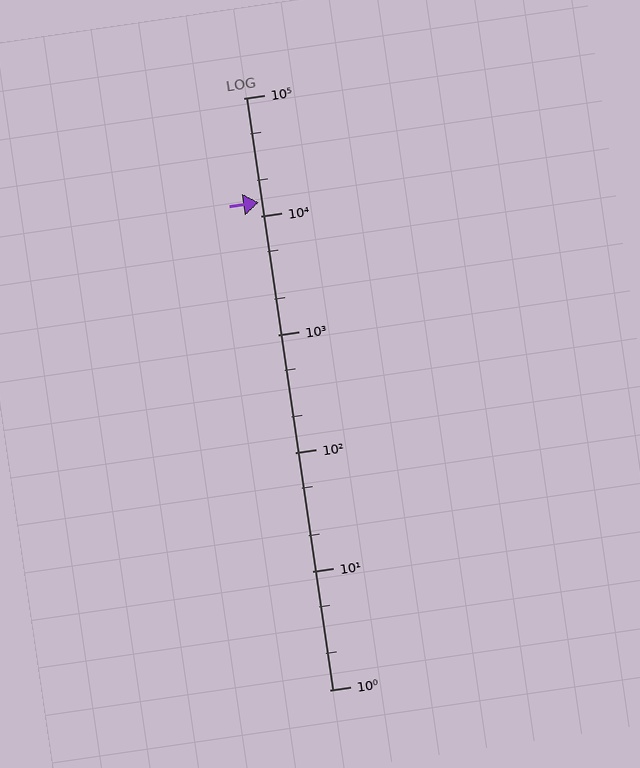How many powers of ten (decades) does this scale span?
The scale spans 5 decades, from 1 to 100000.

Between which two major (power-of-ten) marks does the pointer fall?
The pointer is between 10000 and 100000.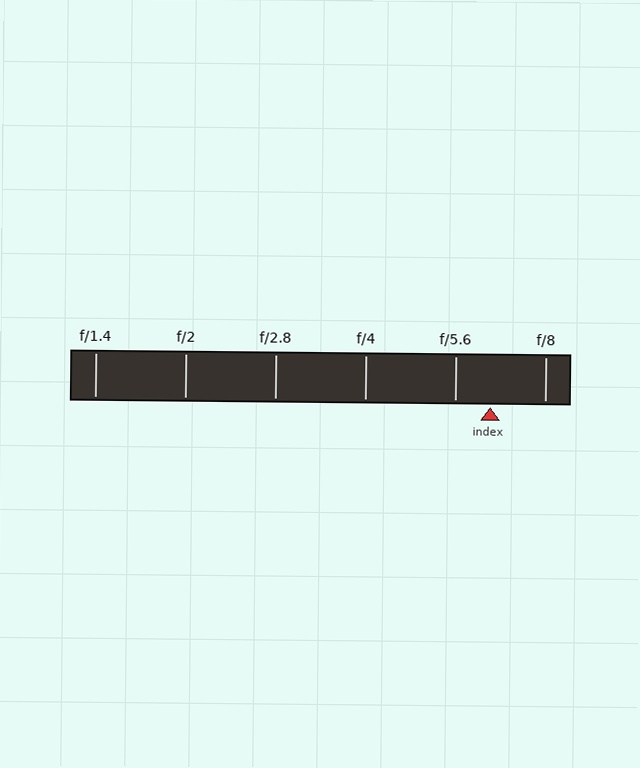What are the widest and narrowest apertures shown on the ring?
The widest aperture shown is f/1.4 and the narrowest is f/8.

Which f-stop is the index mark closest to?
The index mark is closest to f/5.6.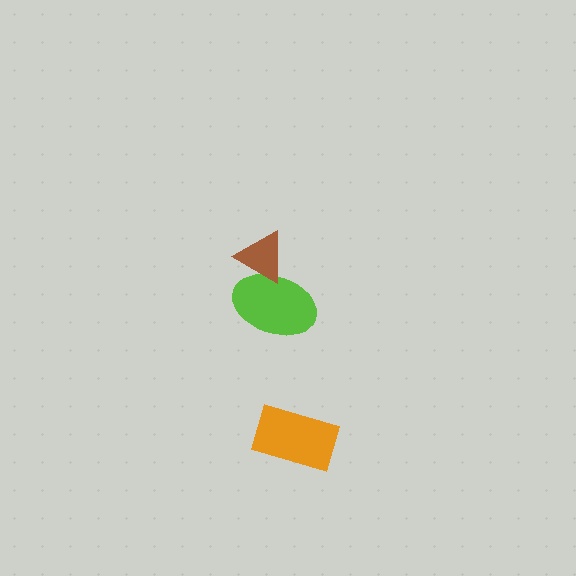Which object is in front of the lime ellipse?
The brown triangle is in front of the lime ellipse.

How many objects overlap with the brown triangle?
1 object overlaps with the brown triangle.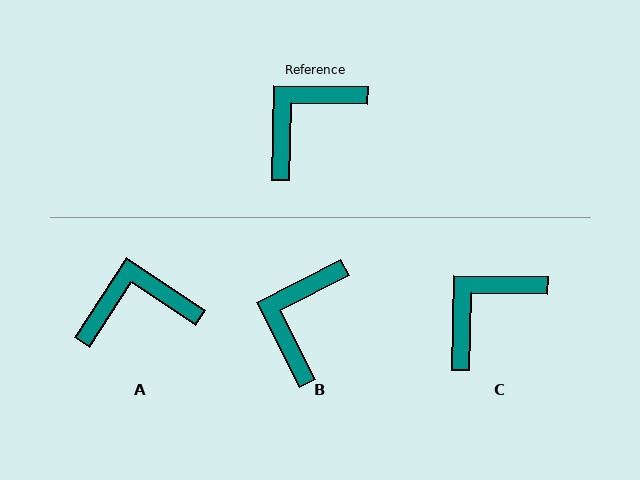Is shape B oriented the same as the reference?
No, it is off by about 28 degrees.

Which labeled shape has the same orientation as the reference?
C.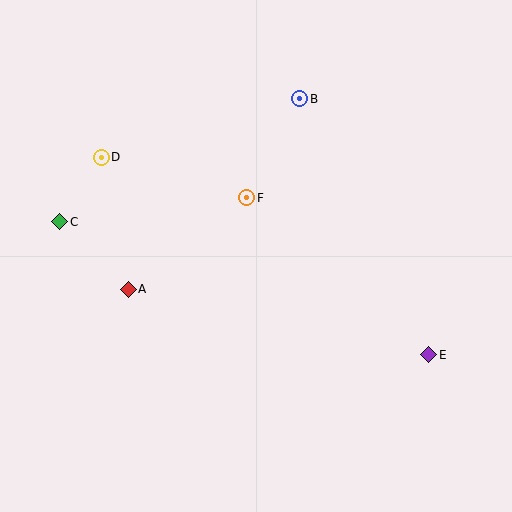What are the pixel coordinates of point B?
Point B is at (300, 99).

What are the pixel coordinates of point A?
Point A is at (128, 289).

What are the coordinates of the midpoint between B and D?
The midpoint between B and D is at (200, 128).